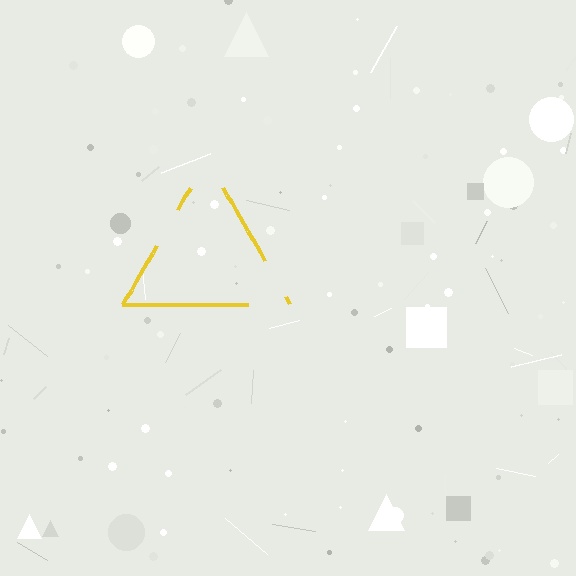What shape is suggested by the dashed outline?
The dashed outline suggests a triangle.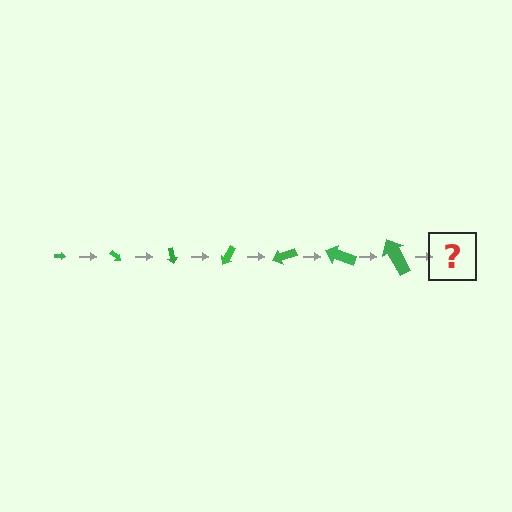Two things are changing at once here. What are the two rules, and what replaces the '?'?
The two rules are that the arrow grows larger each step and it rotates 40 degrees each step. The '?' should be an arrow, larger than the previous one and rotated 280 degrees from the start.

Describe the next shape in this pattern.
It should be an arrow, larger than the previous one and rotated 280 degrees from the start.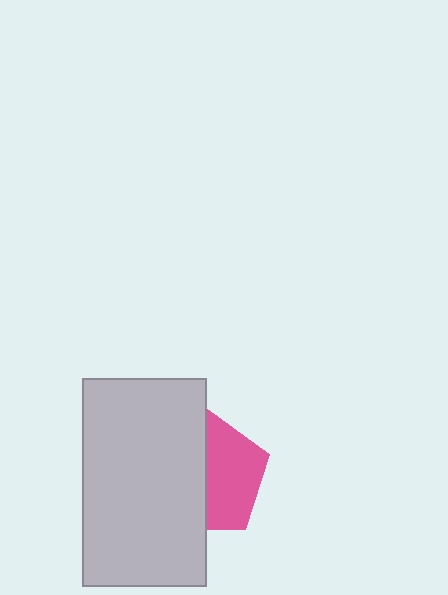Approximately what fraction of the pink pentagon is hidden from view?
Roughly 51% of the pink pentagon is hidden behind the light gray rectangle.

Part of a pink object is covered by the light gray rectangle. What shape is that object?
It is a pentagon.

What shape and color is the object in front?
The object in front is a light gray rectangle.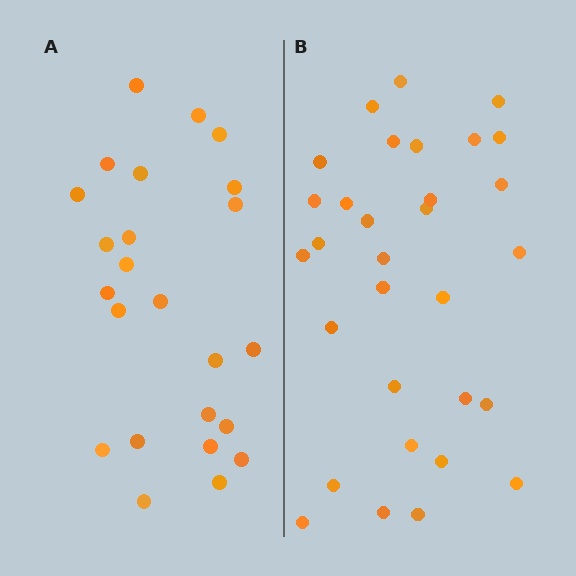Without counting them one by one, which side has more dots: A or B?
Region B (the right region) has more dots.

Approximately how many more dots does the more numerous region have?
Region B has roughly 8 or so more dots than region A.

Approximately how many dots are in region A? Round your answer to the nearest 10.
About 20 dots. (The exact count is 24, which rounds to 20.)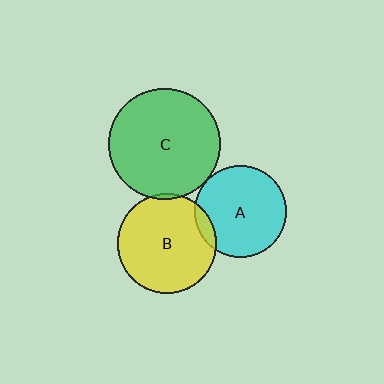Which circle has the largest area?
Circle C (green).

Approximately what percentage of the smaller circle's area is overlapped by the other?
Approximately 10%.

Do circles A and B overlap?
Yes.